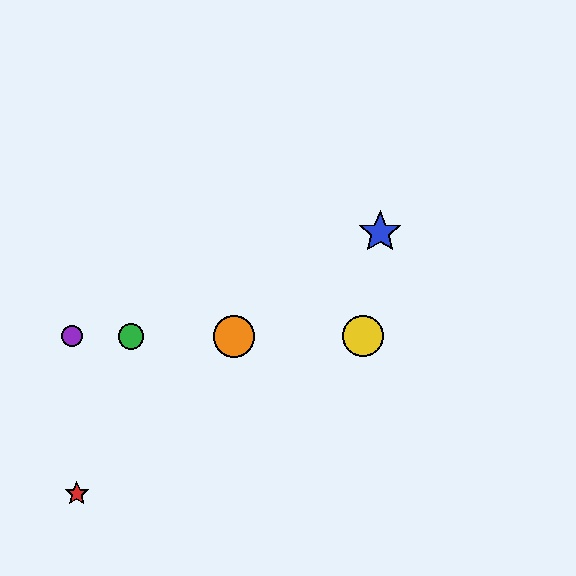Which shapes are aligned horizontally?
The green circle, the yellow circle, the purple circle, the orange circle are aligned horizontally.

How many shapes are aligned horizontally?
4 shapes (the green circle, the yellow circle, the purple circle, the orange circle) are aligned horizontally.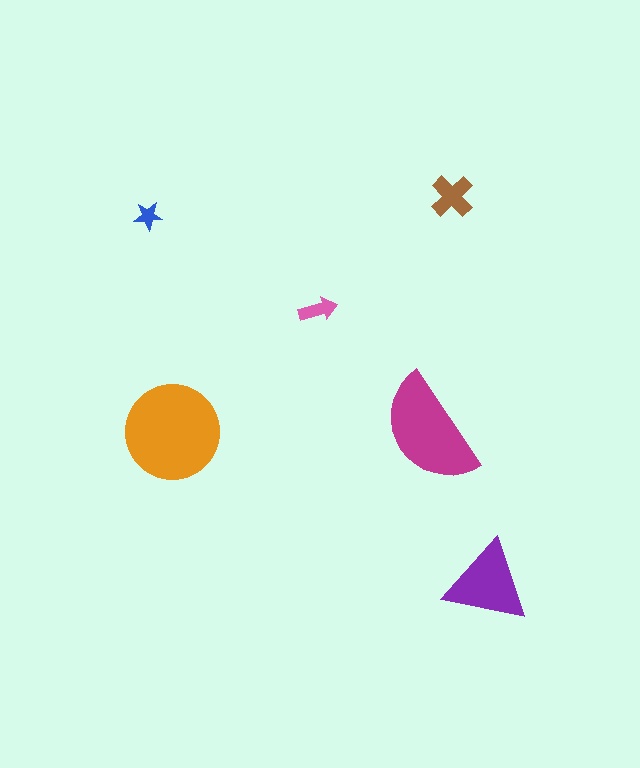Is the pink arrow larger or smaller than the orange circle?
Smaller.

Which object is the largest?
The orange circle.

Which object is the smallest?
The blue star.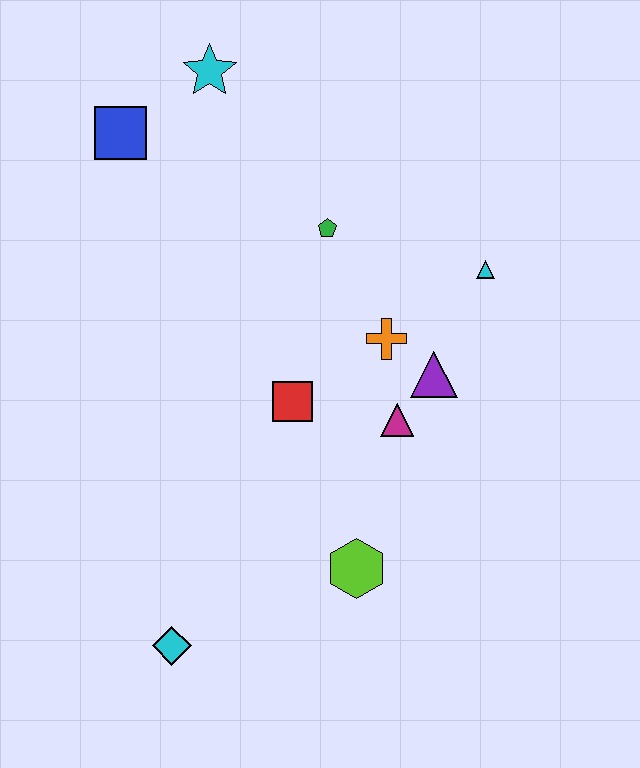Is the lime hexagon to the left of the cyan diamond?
No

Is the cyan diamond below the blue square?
Yes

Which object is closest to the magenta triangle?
The purple triangle is closest to the magenta triangle.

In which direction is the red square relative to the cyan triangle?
The red square is to the left of the cyan triangle.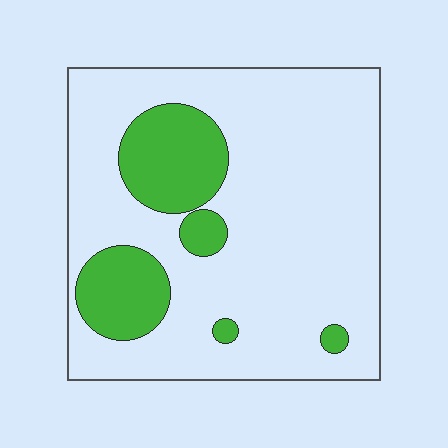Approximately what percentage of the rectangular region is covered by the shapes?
Approximately 20%.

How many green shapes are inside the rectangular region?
5.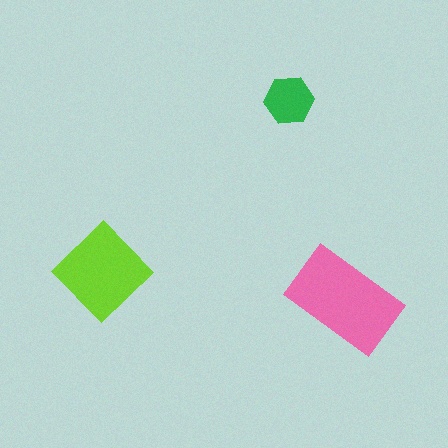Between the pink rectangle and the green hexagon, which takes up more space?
The pink rectangle.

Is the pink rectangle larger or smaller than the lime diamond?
Larger.